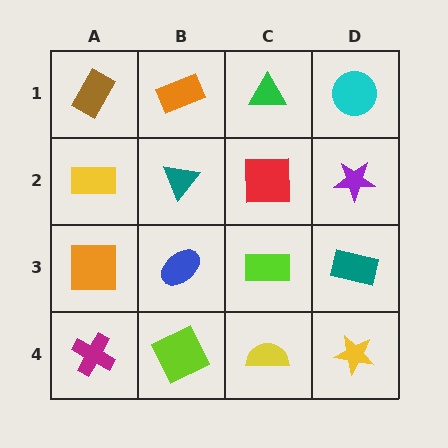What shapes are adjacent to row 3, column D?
A purple star (row 2, column D), a yellow star (row 4, column D), a lime rectangle (row 3, column C).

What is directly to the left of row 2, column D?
A red square.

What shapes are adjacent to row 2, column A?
A brown rectangle (row 1, column A), an orange square (row 3, column A), a teal triangle (row 2, column B).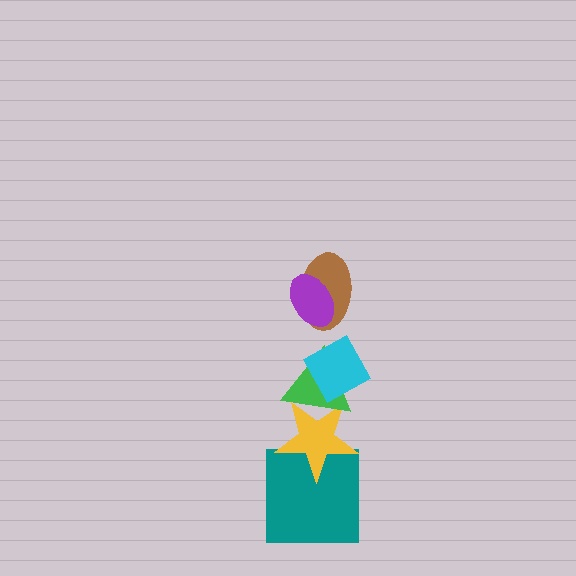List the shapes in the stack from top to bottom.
From top to bottom: the purple ellipse, the brown ellipse, the cyan diamond, the green triangle, the yellow star, the teal square.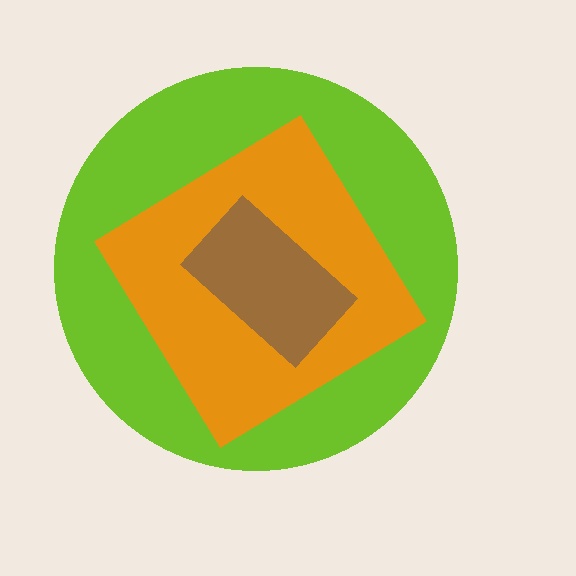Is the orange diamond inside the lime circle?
Yes.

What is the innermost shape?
The brown rectangle.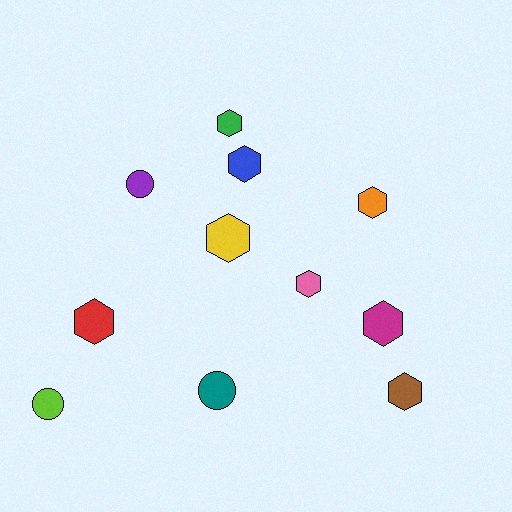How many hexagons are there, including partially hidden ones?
There are 8 hexagons.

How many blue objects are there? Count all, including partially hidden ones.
There is 1 blue object.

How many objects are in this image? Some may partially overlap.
There are 11 objects.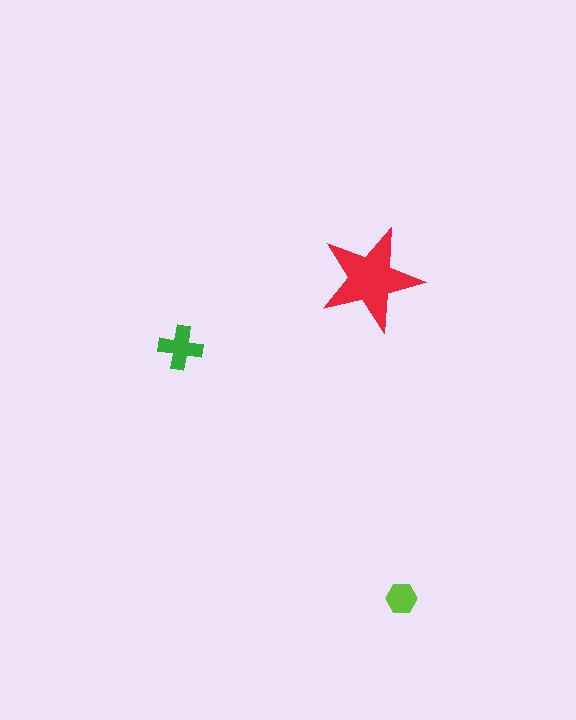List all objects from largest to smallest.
The red star, the green cross, the lime hexagon.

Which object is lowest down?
The lime hexagon is bottommost.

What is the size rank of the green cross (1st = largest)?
2nd.